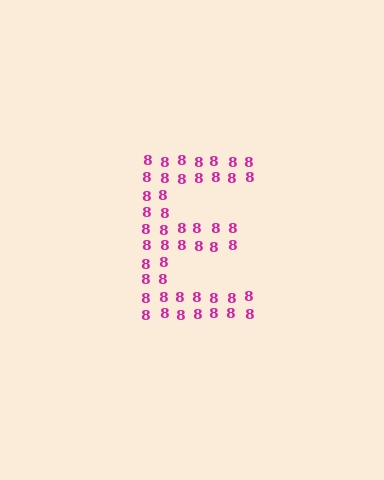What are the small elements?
The small elements are digit 8's.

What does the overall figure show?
The overall figure shows the letter E.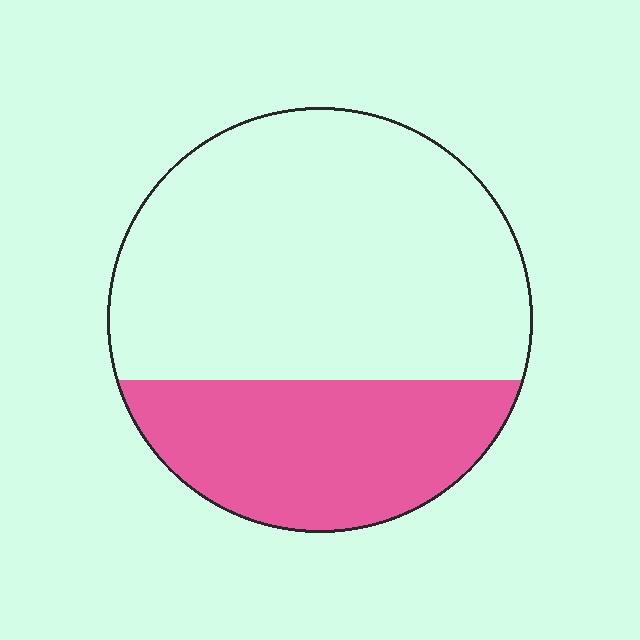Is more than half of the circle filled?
No.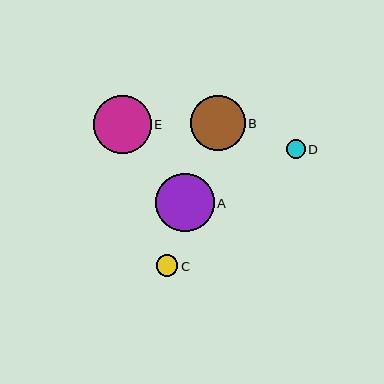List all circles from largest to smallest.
From largest to smallest: A, E, B, C, D.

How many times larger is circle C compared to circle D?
Circle C is approximately 1.2 times the size of circle D.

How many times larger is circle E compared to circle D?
Circle E is approximately 3.1 times the size of circle D.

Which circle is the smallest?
Circle D is the smallest with a size of approximately 19 pixels.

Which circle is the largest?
Circle A is the largest with a size of approximately 58 pixels.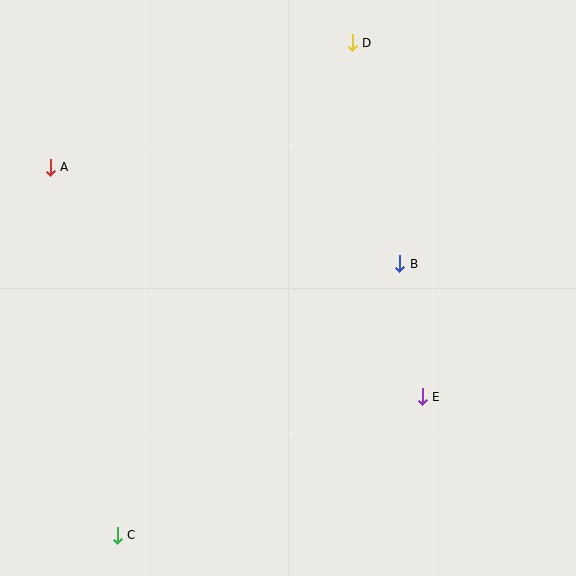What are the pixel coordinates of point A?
Point A is at (50, 167).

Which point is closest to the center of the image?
Point B at (400, 264) is closest to the center.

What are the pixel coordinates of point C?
Point C is at (117, 535).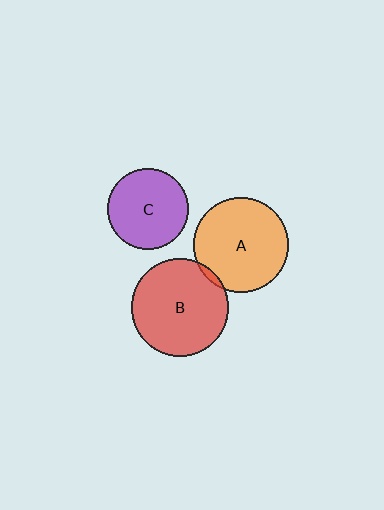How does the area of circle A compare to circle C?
Approximately 1.4 times.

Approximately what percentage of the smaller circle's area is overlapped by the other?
Approximately 5%.